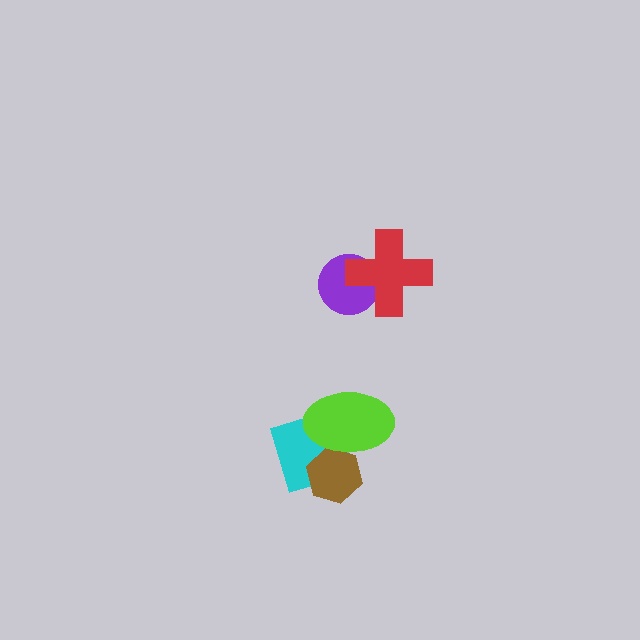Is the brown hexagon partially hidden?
Yes, it is partially covered by another shape.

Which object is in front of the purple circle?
The red cross is in front of the purple circle.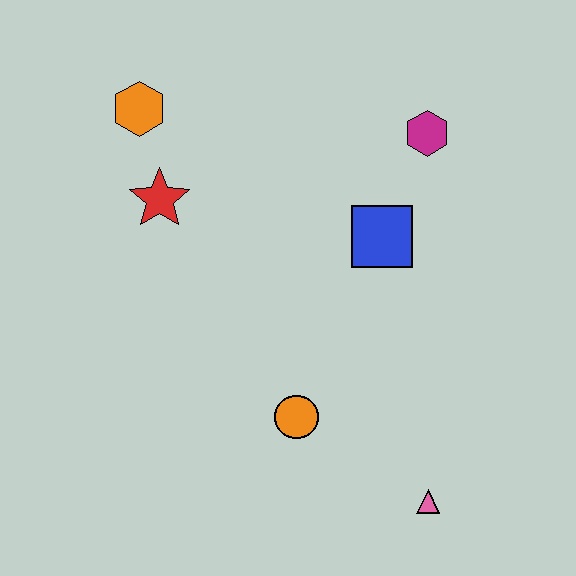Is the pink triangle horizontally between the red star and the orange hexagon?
No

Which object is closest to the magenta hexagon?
The blue square is closest to the magenta hexagon.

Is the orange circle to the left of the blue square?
Yes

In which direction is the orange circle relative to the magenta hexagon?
The orange circle is below the magenta hexagon.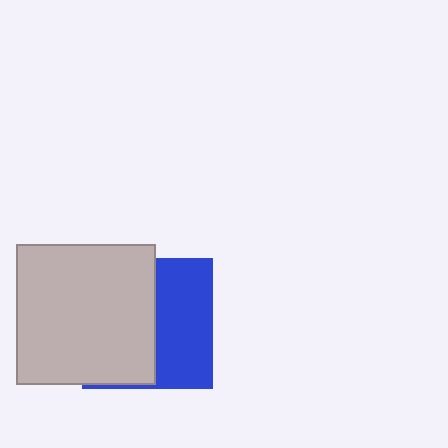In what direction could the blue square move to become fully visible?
The blue square could move right. That would shift it out from behind the light gray square entirely.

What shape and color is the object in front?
The object in front is a light gray square.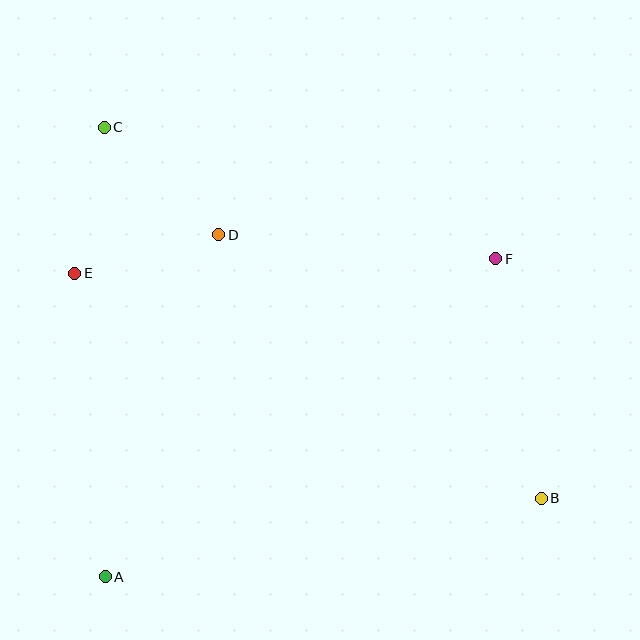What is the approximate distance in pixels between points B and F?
The distance between B and F is approximately 244 pixels.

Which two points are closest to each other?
Points C and E are closest to each other.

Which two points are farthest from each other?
Points B and C are farthest from each other.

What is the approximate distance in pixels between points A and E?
The distance between A and E is approximately 305 pixels.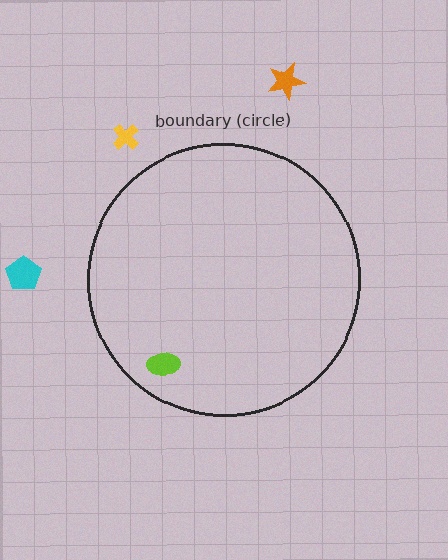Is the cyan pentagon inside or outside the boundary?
Outside.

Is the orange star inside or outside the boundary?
Outside.